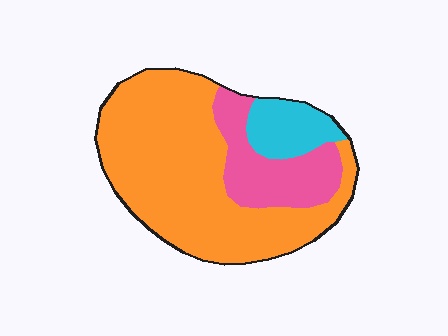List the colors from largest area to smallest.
From largest to smallest: orange, pink, cyan.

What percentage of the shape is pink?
Pink takes up about one fifth (1/5) of the shape.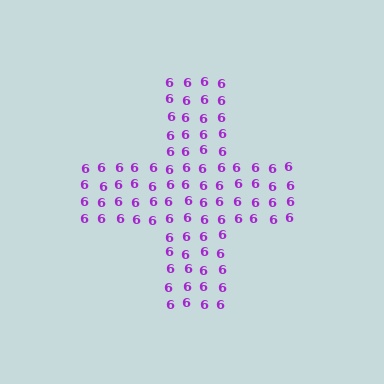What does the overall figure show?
The overall figure shows a cross.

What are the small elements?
The small elements are digit 6's.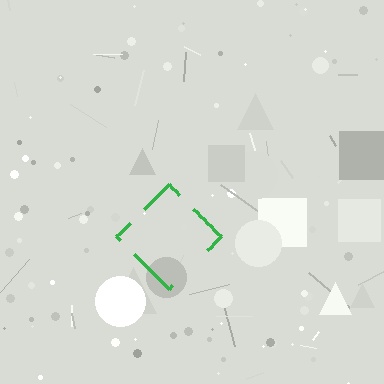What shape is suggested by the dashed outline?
The dashed outline suggests a diamond.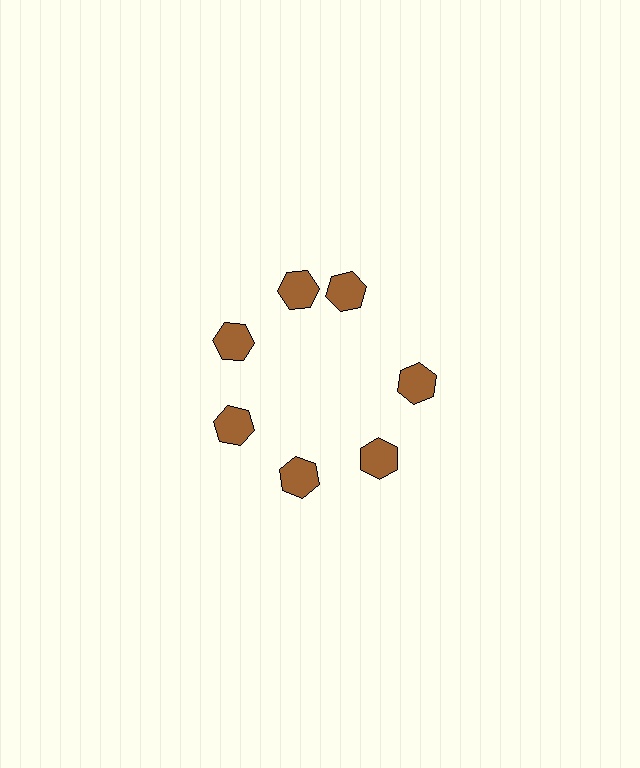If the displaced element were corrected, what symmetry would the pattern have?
It would have 7-fold rotational symmetry — the pattern would map onto itself every 51 degrees.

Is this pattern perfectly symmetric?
No. The 7 brown hexagons are arranged in a ring, but one element near the 1 o'clock position is rotated out of alignment along the ring, breaking the 7-fold rotational symmetry.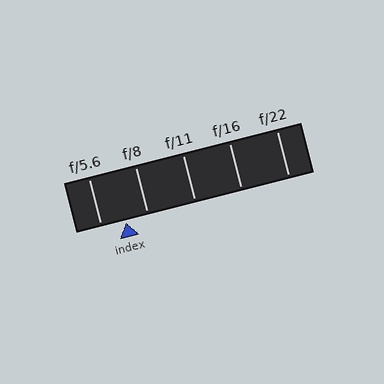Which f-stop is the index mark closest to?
The index mark is closest to f/8.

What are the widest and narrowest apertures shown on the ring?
The widest aperture shown is f/5.6 and the narrowest is f/22.